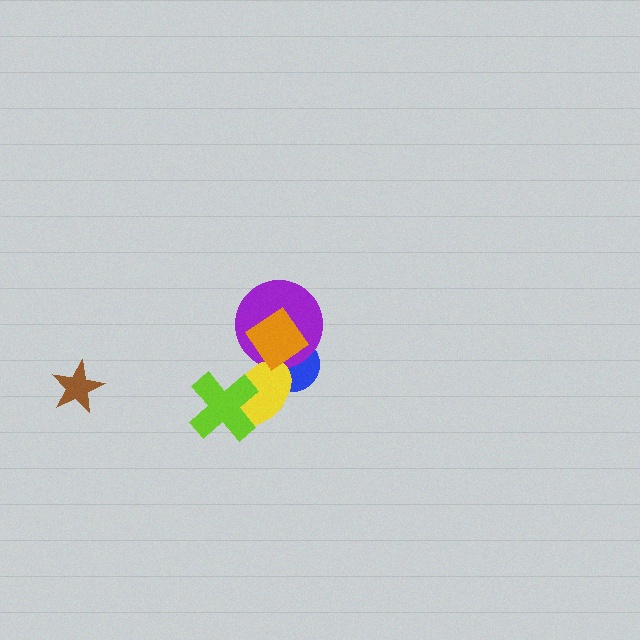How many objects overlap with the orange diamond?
3 objects overlap with the orange diamond.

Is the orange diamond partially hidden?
No, no other shape covers it.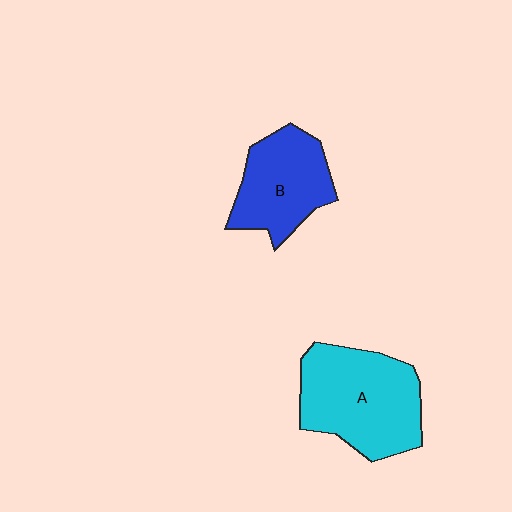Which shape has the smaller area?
Shape B (blue).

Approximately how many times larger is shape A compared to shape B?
Approximately 1.4 times.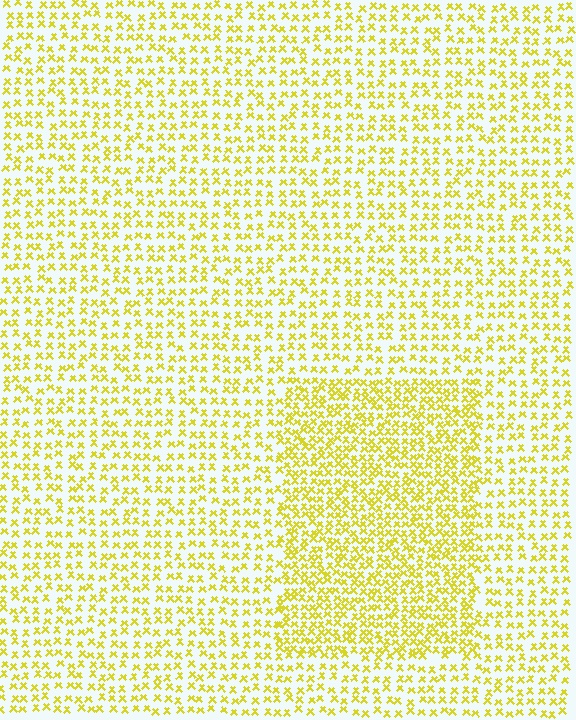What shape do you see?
I see a rectangle.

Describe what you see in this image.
The image contains small yellow elements arranged at two different densities. A rectangle-shaped region is visible where the elements are more densely packed than the surrounding area.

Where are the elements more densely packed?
The elements are more densely packed inside the rectangle boundary.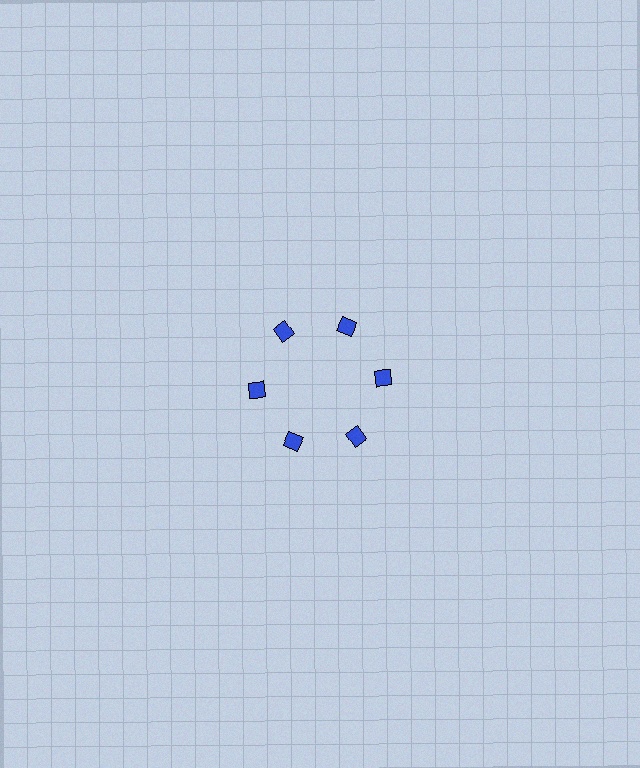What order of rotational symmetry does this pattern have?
This pattern has 6-fold rotational symmetry.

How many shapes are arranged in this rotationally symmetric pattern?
There are 6 shapes, arranged in 6 groups of 1.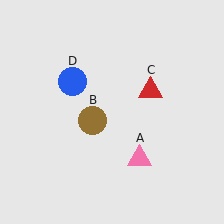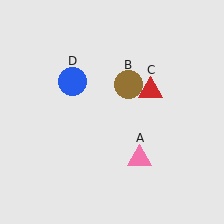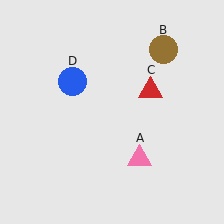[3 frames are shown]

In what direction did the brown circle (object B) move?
The brown circle (object B) moved up and to the right.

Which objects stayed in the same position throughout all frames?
Pink triangle (object A) and red triangle (object C) and blue circle (object D) remained stationary.